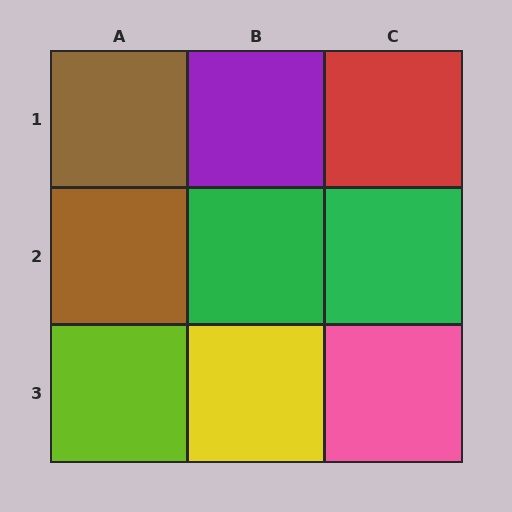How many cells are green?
2 cells are green.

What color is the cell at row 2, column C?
Green.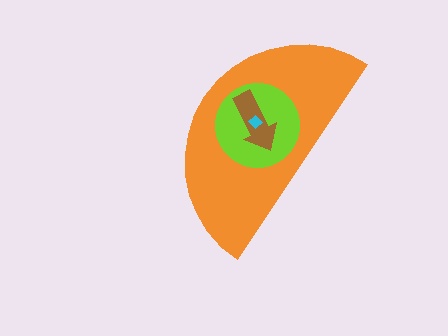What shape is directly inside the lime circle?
The brown arrow.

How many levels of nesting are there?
4.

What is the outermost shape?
The orange semicircle.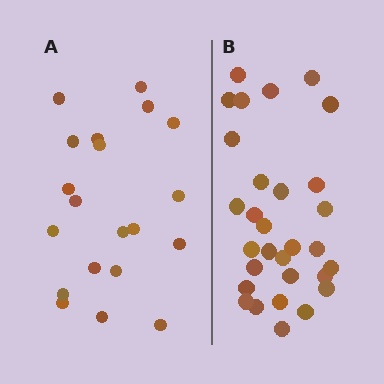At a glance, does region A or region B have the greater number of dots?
Region B (the right region) has more dots.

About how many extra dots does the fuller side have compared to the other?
Region B has roughly 10 or so more dots than region A.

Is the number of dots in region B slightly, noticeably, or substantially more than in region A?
Region B has substantially more. The ratio is roughly 1.5 to 1.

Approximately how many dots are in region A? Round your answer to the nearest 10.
About 20 dots.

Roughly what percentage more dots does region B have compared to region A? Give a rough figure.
About 50% more.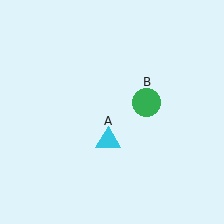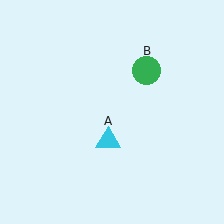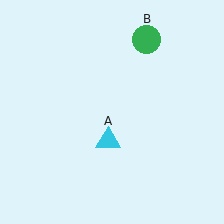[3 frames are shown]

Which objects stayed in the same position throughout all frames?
Cyan triangle (object A) remained stationary.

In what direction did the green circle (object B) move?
The green circle (object B) moved up.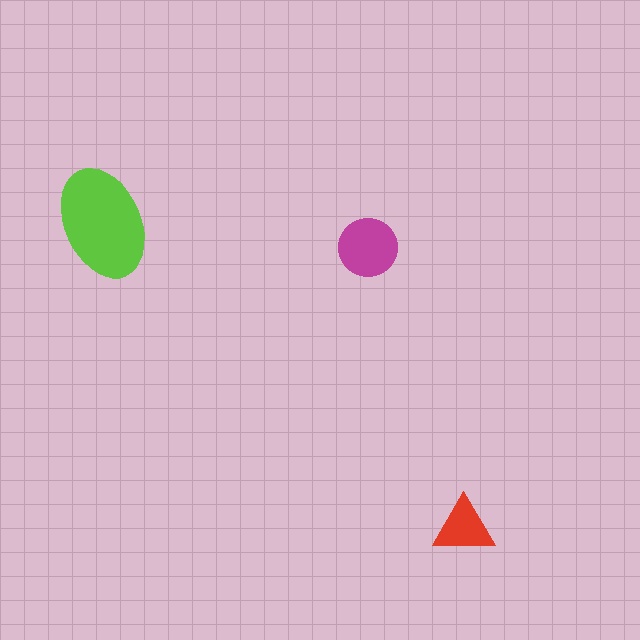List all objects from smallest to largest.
The red triangle, the magenta circle, the lime ellipse.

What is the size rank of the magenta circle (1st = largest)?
2nd.